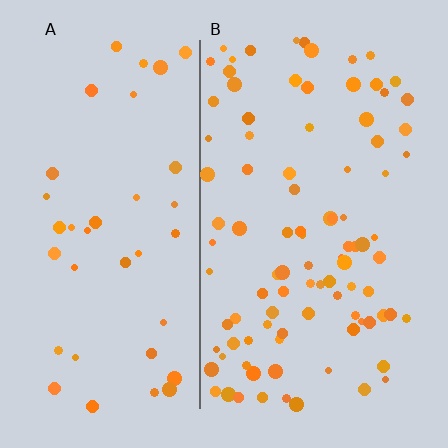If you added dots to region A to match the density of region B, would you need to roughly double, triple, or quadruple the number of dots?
Approximately double.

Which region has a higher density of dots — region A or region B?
B (the right).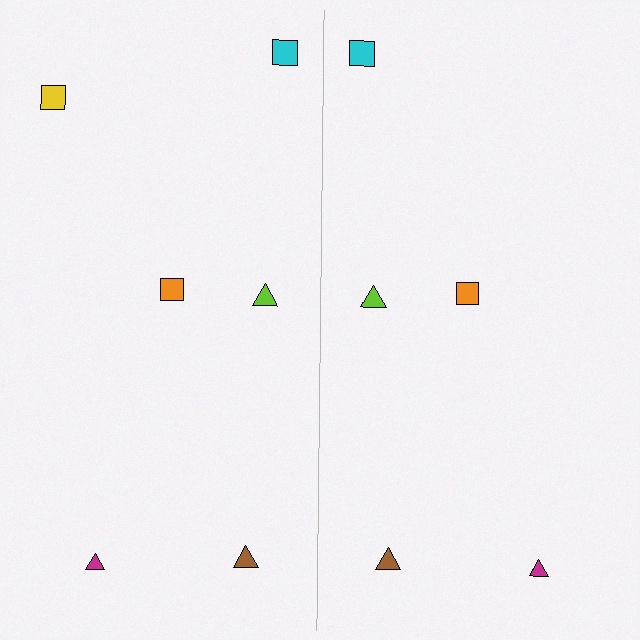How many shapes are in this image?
There are 11 shapes in this image.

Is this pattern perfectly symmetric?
No, the pattern is not perfectly symmetric. A yellow square is missing from the right side.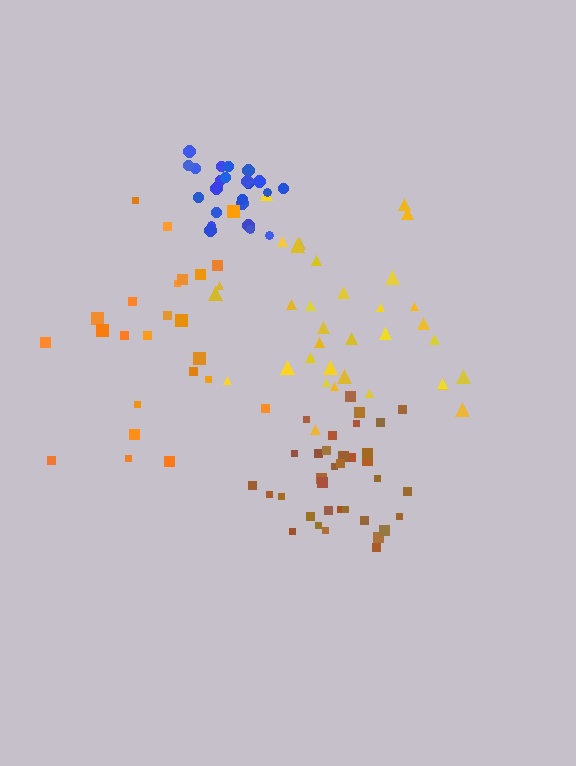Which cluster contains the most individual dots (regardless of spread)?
Brown (35).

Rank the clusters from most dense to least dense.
blue, brown, yellow, orange.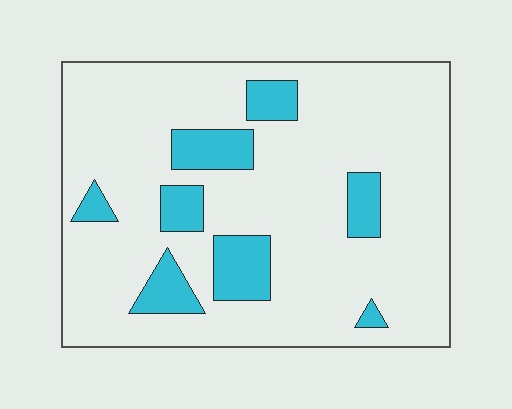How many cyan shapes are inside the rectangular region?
8.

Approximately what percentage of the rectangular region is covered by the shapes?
Approximately 15%.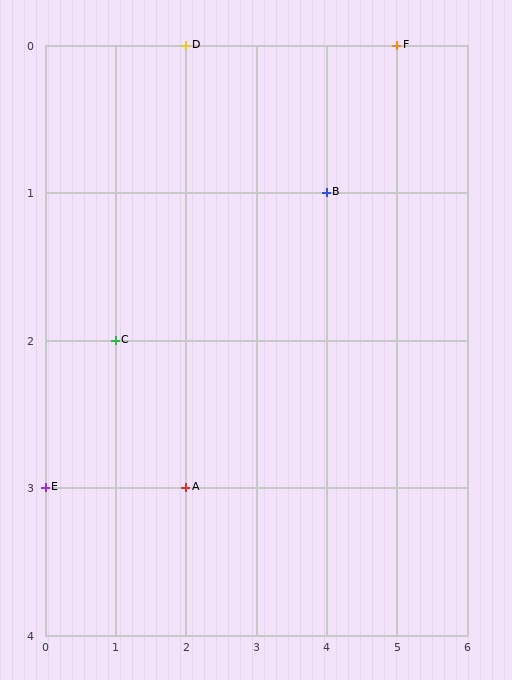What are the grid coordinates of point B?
Point B is at grid coordinates (4, 1).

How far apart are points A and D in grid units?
Points A and D are 3 rows apart.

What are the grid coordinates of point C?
Point C is at grid coordinates (1, 2).